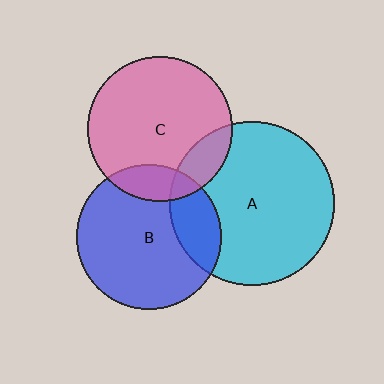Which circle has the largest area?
Circle A (cyan).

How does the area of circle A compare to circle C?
Approximately 1.3 times.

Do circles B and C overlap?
Yes.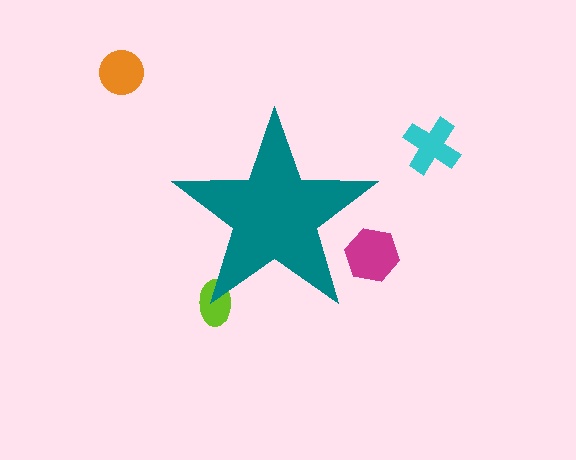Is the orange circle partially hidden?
No, the orange circle is fully visible.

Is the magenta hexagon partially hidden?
Yes, the magenta hexagon is partially hidden behind the teal star.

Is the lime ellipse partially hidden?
Yes, the lime ellipse is partially hidden behind the teal star.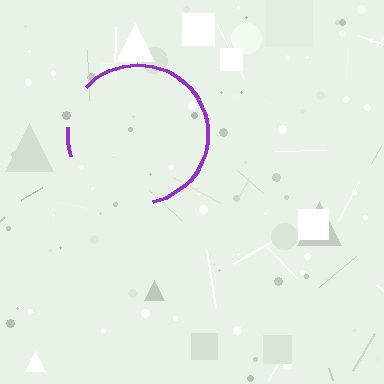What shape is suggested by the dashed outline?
The dashed outline suggests a circle.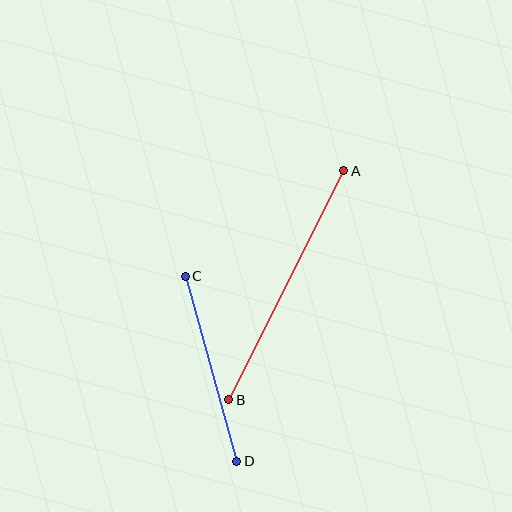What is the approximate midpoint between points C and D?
The midpoint is at approximately (211, 369) pixels.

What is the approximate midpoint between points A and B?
The midpoint is at approximately (286, 285) pixels.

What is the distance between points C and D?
The distance is approximately 192 pixels.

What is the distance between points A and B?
The distance is approximately 256 pixels.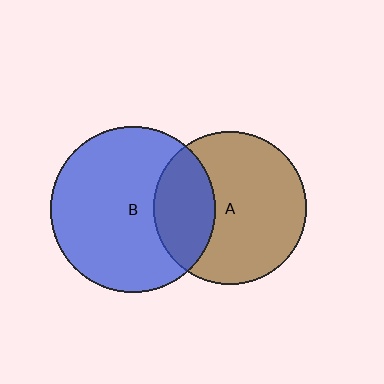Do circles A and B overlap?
Yes.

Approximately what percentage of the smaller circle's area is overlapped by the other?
Approximately 30%.